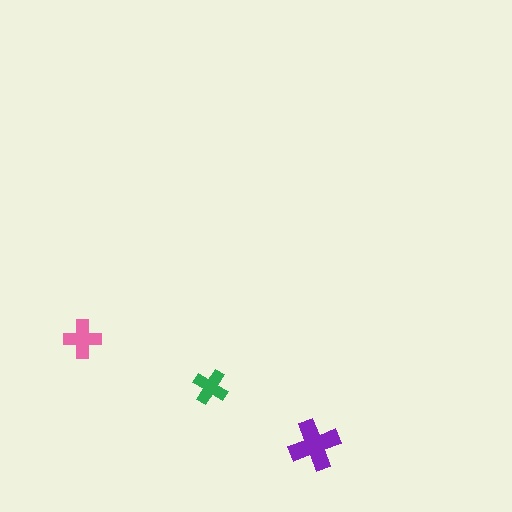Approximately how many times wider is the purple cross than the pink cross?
About 1.5 times wider.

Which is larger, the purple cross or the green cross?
The purple one.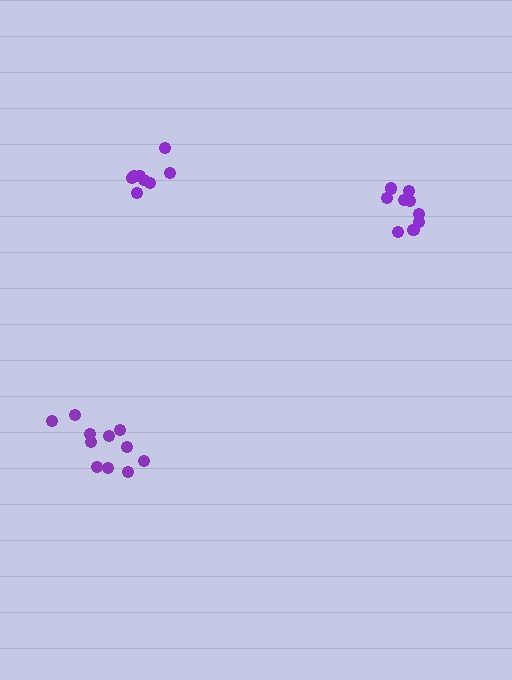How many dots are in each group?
Group 1: 9 dots, Group 2: 11 dots, Group 3: 9 dots (29 total).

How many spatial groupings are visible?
There are 3 spatial groupings.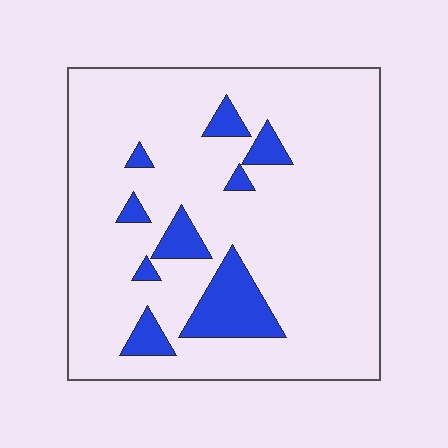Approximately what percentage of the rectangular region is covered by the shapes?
Approximately 15%.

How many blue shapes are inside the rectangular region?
9.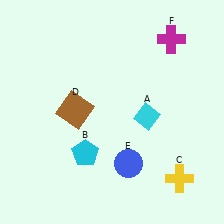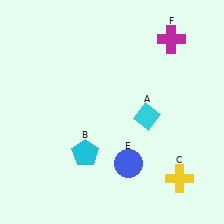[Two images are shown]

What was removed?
The brown square (D) was removed in Image 2.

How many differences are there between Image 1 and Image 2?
There is 1 difference between the two images.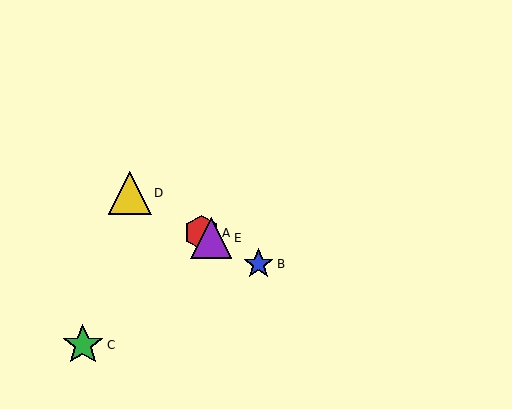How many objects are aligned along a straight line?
4 objects (A, B, D, E) are aligned along a straight line.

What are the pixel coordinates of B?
Object B is at (258, 264).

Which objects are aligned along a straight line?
Objects A, B, D, E are aligned along a straight line.